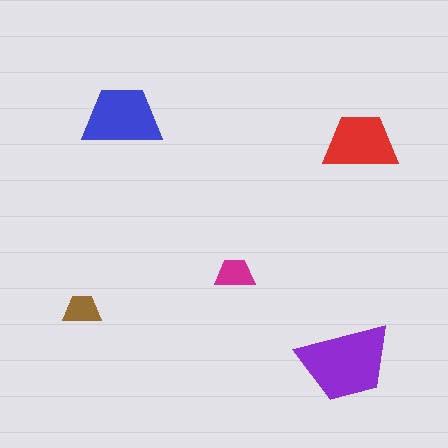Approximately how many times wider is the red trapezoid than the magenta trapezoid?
About 2 times wider.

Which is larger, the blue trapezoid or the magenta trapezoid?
The blue one.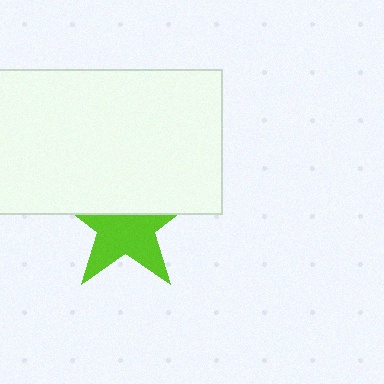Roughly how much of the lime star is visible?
About half of it is visible (roughly 57%).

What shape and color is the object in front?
The object in front is a white rectangle.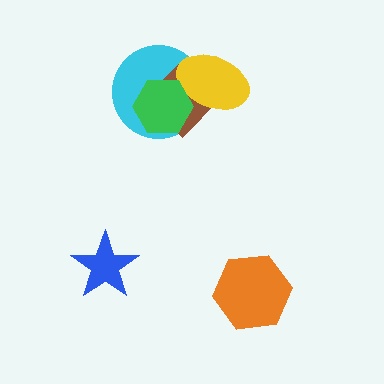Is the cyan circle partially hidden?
Yes, it is partially covered by another shape.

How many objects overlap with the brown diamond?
3 objects overlap with the brown diamond.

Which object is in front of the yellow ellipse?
The green hexagon is in front of the yellow ellipse.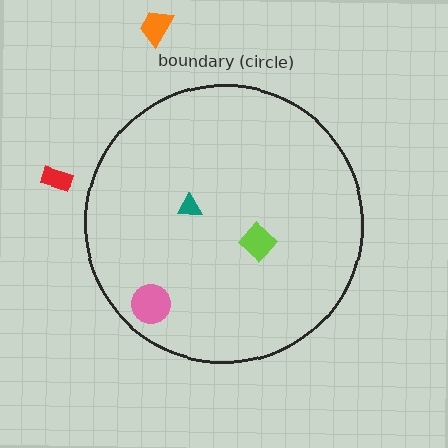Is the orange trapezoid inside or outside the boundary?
Outside.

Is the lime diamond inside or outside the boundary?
Inside.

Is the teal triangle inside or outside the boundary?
Inside.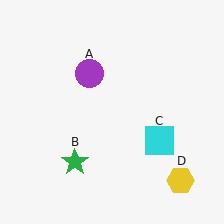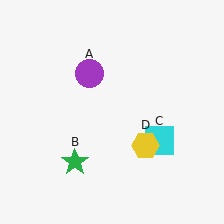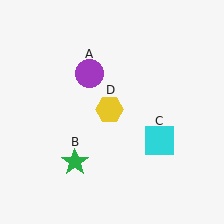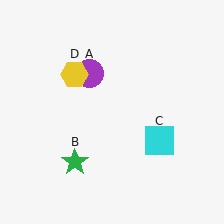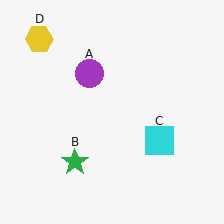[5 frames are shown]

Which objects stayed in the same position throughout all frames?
Purple circle (object A) and green star (object B) and cyan square (object C) remained stationary.